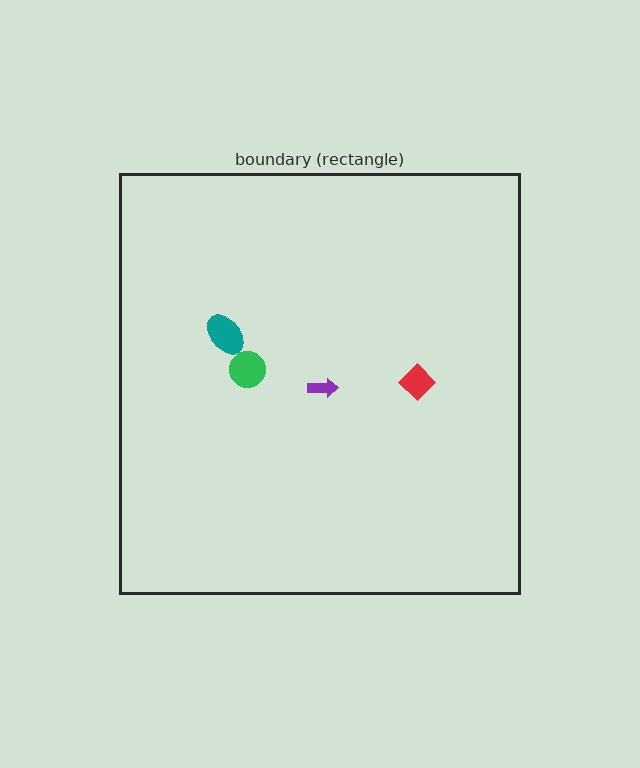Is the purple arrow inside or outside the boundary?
Inside.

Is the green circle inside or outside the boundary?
Inside.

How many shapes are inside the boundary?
4 inside, 0 outside.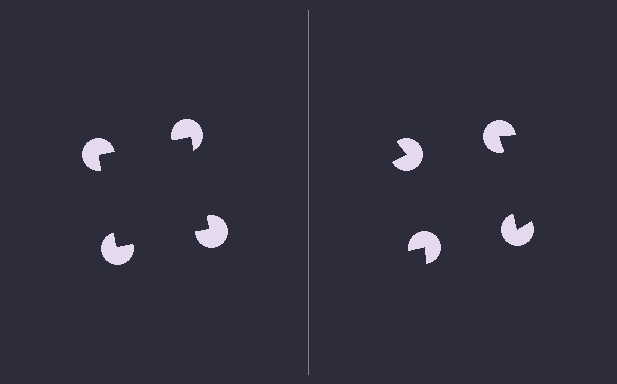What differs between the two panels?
The pac-man discs are positioned identically on both sides; only the wedge orientations differ. On the left they align to a square; on the right they are misaligned.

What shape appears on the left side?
An illusory square.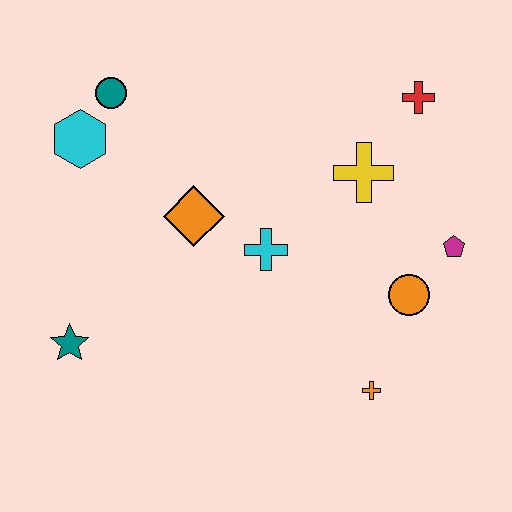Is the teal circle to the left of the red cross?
Yes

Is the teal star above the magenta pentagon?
No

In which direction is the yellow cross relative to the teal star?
The yellow cross is to the right of the teal star.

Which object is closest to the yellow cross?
The red cross is closest to the yellow cross.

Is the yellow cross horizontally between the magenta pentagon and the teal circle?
Yes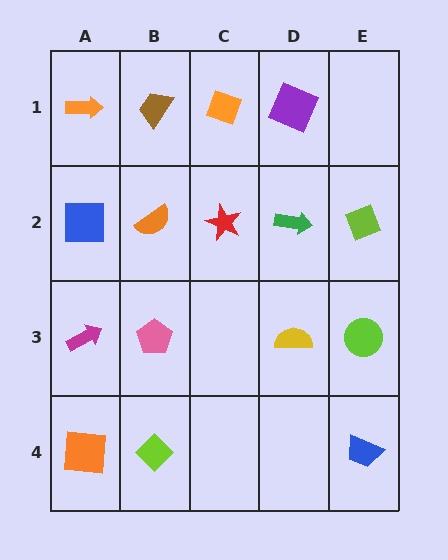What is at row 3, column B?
A pink pentagon.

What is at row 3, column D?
A yellow semicircle.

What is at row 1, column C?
An orange diamond.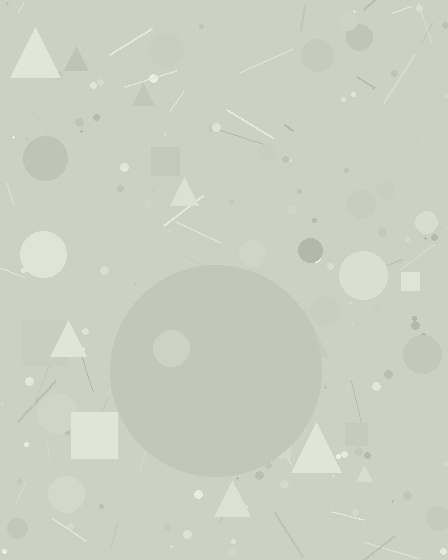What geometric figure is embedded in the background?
A circle is embedded in the background.